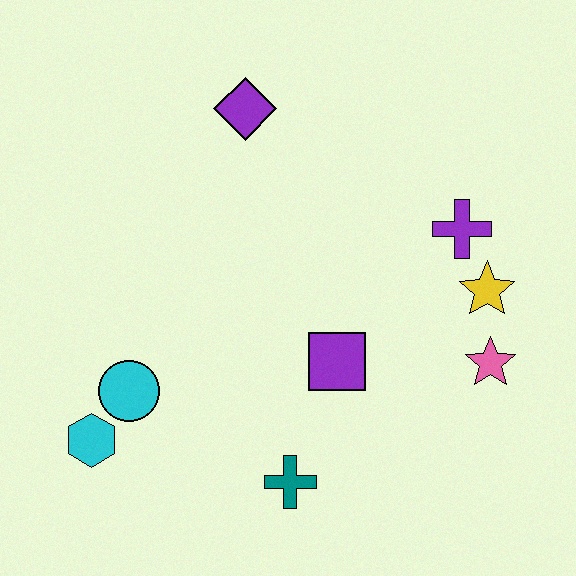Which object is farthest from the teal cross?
The purple diamond is farthest from the teal cross.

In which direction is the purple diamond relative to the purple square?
The purple diamond is above the purple square.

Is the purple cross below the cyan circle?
No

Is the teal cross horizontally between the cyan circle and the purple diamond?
No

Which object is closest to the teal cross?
The purple square is closest to the teal cross.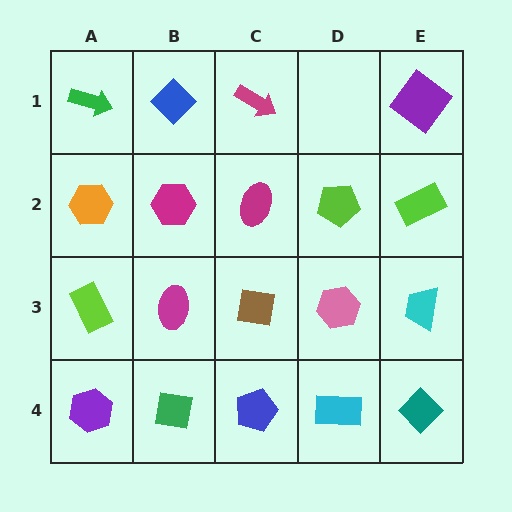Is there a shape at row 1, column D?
No, that cell is empty.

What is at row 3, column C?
A brown square.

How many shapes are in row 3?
5 shapes.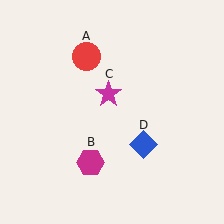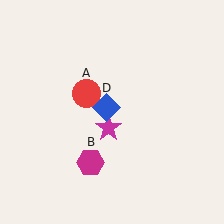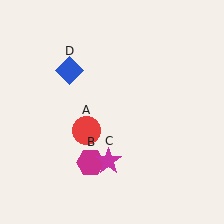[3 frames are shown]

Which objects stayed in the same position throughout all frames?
Magenta hexagon (object B) remained stationary.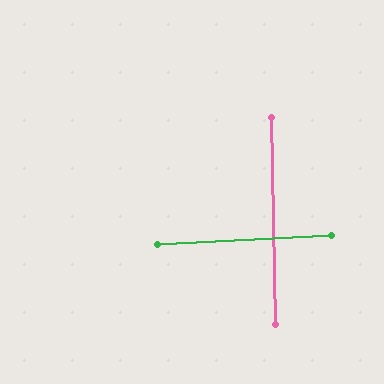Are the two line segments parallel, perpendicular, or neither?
Perpendicular — they meet at approximately 88°.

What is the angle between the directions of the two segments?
Approximately 88 degrees.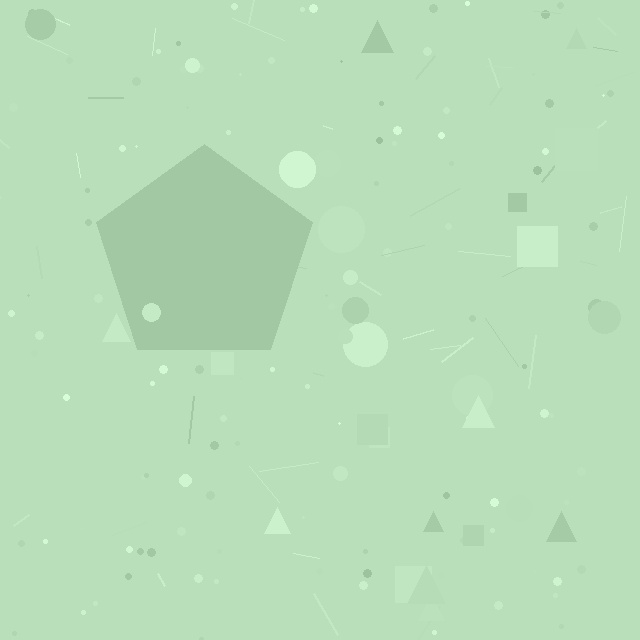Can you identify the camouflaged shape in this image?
The camouflaged shape is a pentagon.